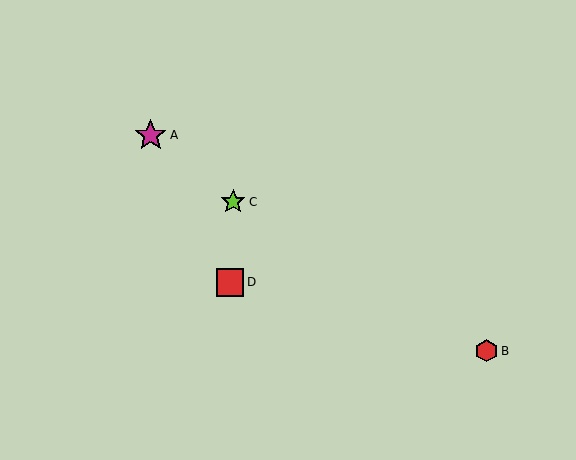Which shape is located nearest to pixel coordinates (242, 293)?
The red square (labeled D) at (230, 282) is nearest to that location.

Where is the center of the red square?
The center of the red square is at (230, 282).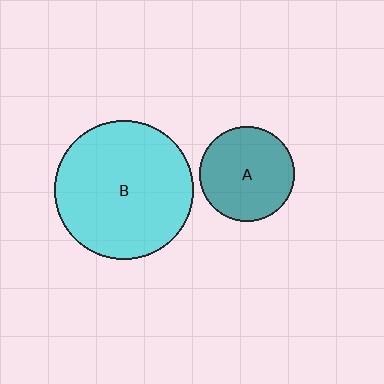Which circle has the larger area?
Circle B (cyan).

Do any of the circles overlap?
No, none of the circles overlap.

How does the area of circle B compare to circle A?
Approximately 2.1 times.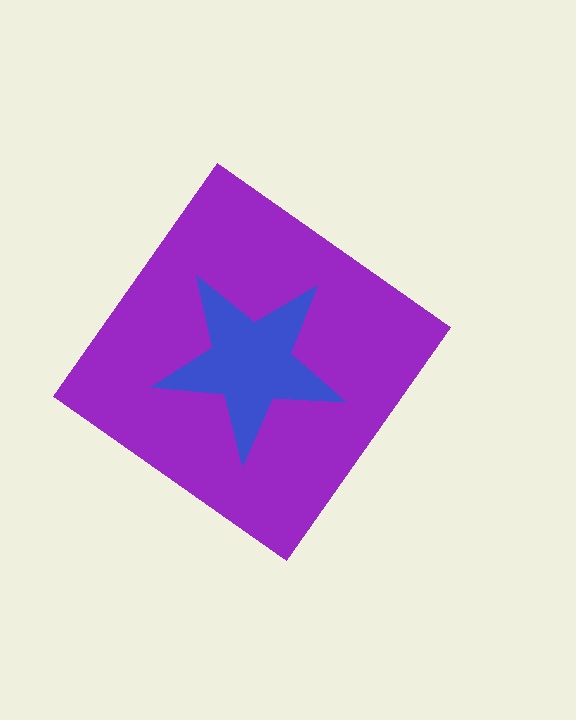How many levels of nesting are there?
2.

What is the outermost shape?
The purple diamond.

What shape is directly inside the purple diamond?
The blue star.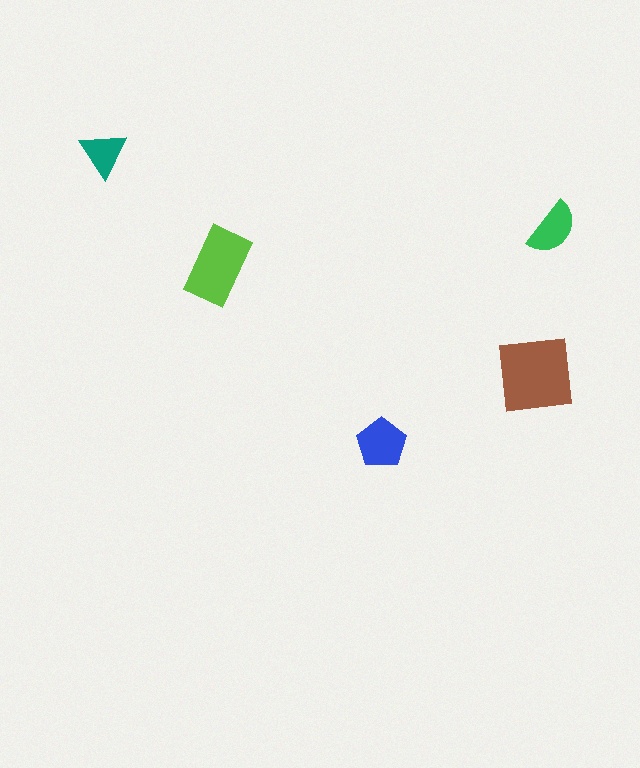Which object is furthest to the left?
The teal triangle is leftmost.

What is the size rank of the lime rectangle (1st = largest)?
2nd.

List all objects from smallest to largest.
The teal triangle, the green semicircle, the blue pentagon, the lime rectangle, the brown square.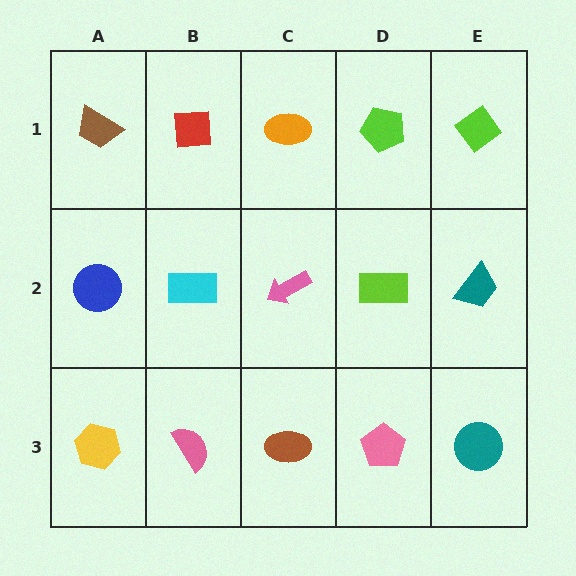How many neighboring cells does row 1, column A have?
2.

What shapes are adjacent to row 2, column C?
An orange ellipse (row 1, column C), a brown ellipse (row 3, column C), a cyan rectangle (row 2, column B), a lime rectangle (row 2, column D).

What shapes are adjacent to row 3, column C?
A pink arrow (row 2, column C), a pink semicircle (row 3, column B), a pink pentagon (row 3, column D).